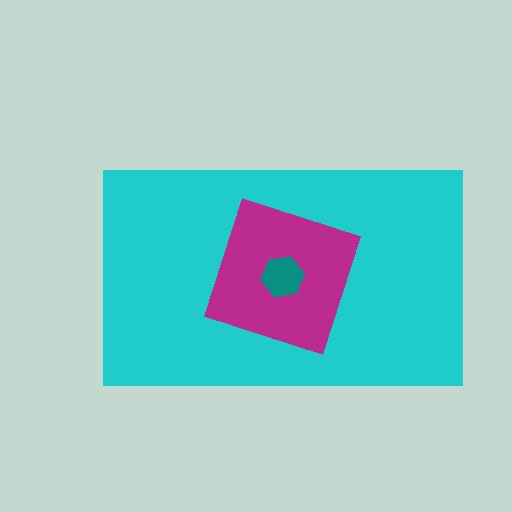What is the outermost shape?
The cyan rectangle.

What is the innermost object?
The teal hexagon.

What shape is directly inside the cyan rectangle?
The magenta diamond.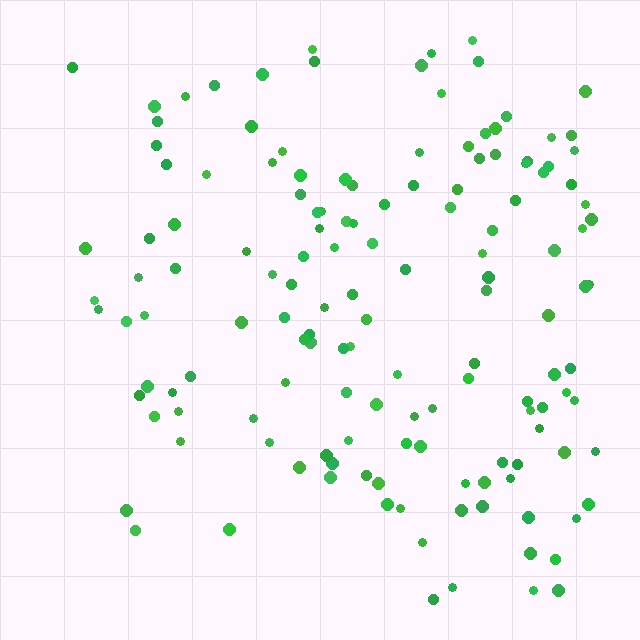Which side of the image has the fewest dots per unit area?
The left.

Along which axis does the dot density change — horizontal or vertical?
Horizontal.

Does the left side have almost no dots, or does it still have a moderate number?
Still a moderate number, just noticeably fewer than the right.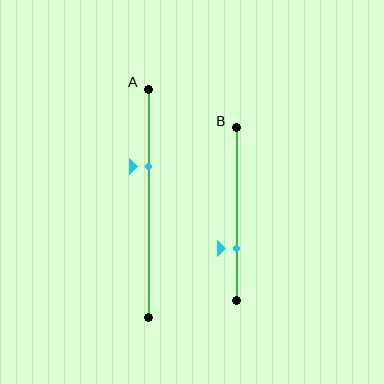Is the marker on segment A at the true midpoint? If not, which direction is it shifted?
No, the marker on segment A is shifted upward by about 16% of the segment length.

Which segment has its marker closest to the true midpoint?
Segment A has its marker closest to the true midpoint.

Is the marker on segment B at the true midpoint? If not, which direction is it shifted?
No, the marker on segment B is shifted downward by about 20% of the segment length.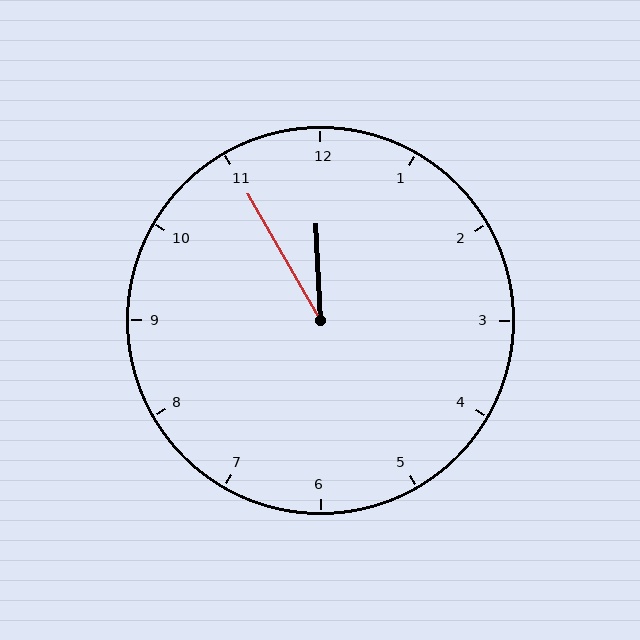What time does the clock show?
11:55.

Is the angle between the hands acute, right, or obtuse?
It is acute.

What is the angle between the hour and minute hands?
Approximately 28 degrees.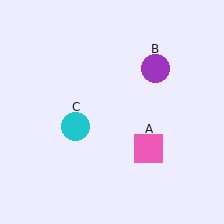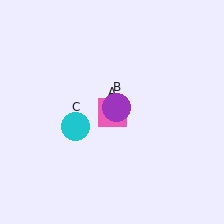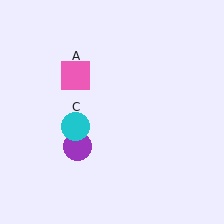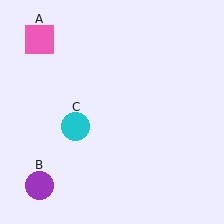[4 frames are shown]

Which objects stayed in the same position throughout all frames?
Cyan circle (object C) remained stationary.